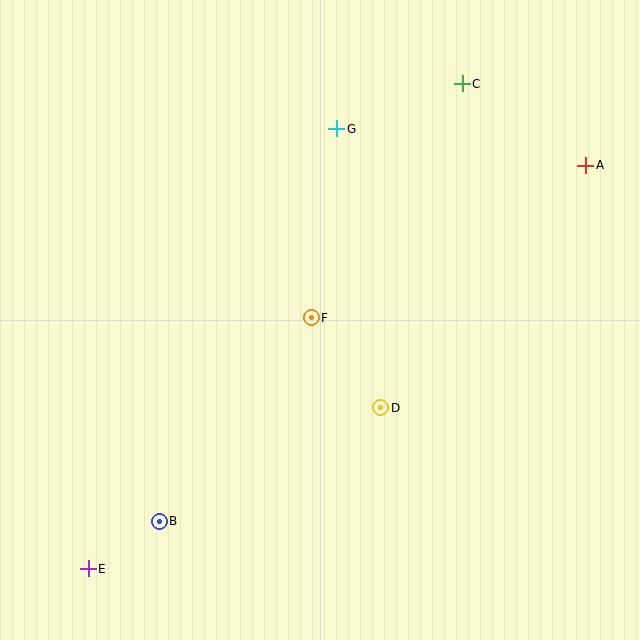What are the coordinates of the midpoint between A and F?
The midpoint between A and F is at (448, 242).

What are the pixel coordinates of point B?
Point B is at (159, 521).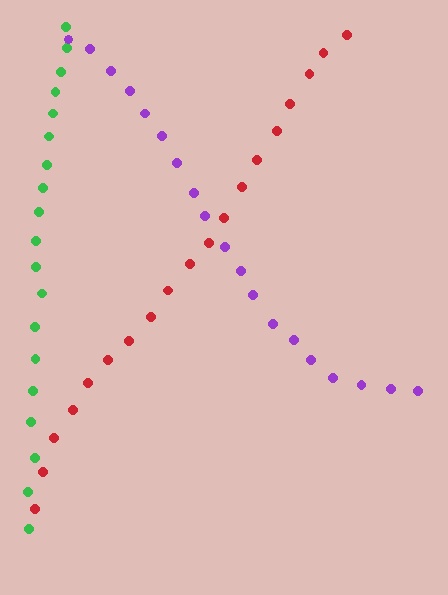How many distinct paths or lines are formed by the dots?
There are 3 distinct paths.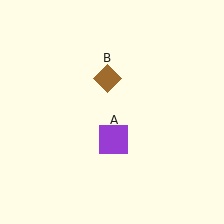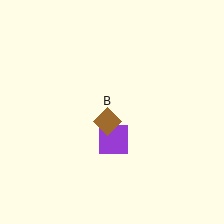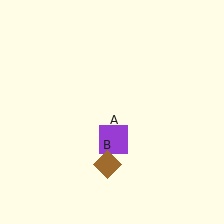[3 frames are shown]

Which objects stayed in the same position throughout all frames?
Purple square (object A) remained stationary.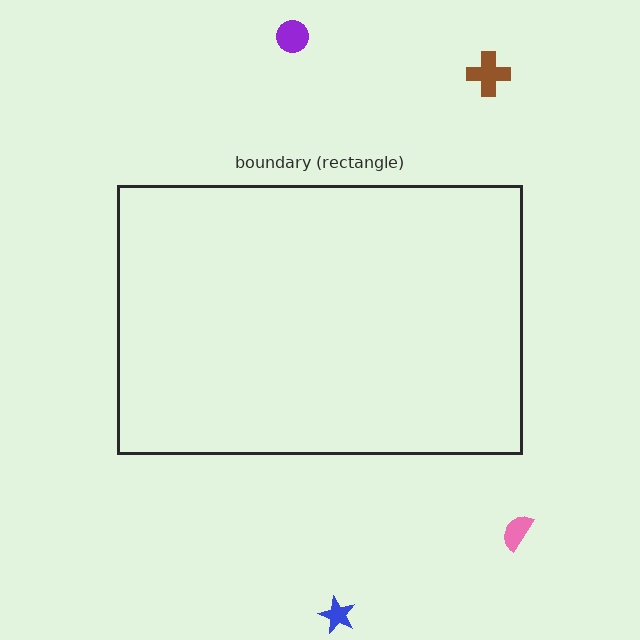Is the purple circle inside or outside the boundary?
Outside.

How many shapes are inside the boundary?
0 inside, 4 outside.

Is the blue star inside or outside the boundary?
Outside.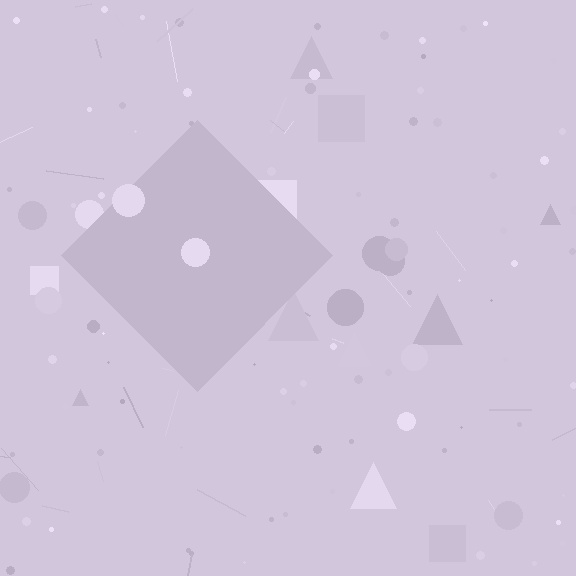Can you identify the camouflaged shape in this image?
The camouflaged shape is a diamond.